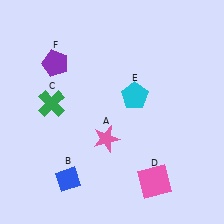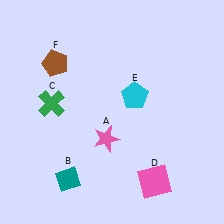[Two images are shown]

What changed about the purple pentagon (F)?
In Image 1, F is purple. In Image 2, it changed to brown.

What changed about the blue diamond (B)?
In Image 1, B is blue. In Image 2, it changed to teal.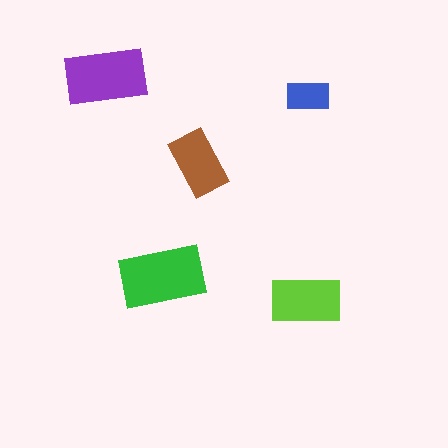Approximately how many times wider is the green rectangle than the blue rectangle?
About 2 times wider.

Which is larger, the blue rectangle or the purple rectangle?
The purple one.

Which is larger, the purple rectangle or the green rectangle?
The green one.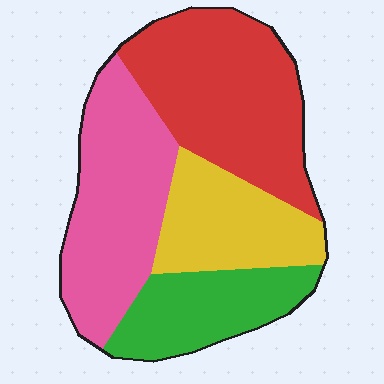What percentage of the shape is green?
Green takes up about one sixth (1/6) of the shape.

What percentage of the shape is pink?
Pink covers 30% of the shape.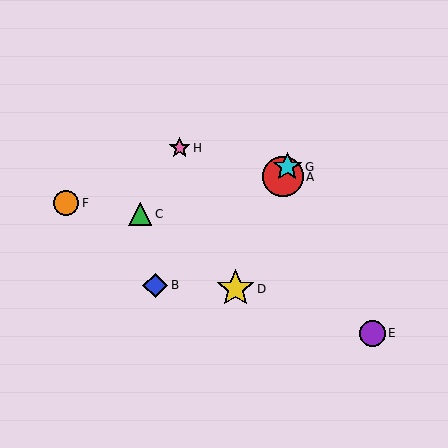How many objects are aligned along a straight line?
3 objects (A, D, G) are aligned along a straight line.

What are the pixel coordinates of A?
Object A is at (283, 177).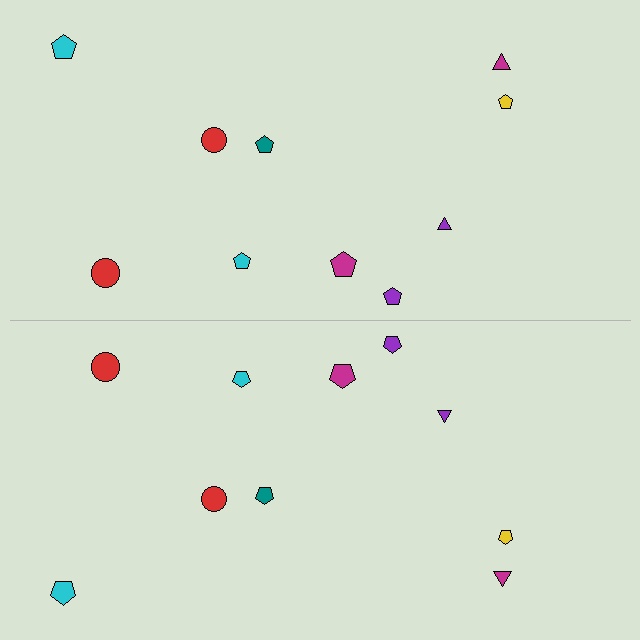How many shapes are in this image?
There are 20 shapes in this image.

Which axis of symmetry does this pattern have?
The pattern has a horizontal axis of symmetry running through the center of the image.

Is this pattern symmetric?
Yes, this pattern has bilateral (reflection) symmetry.